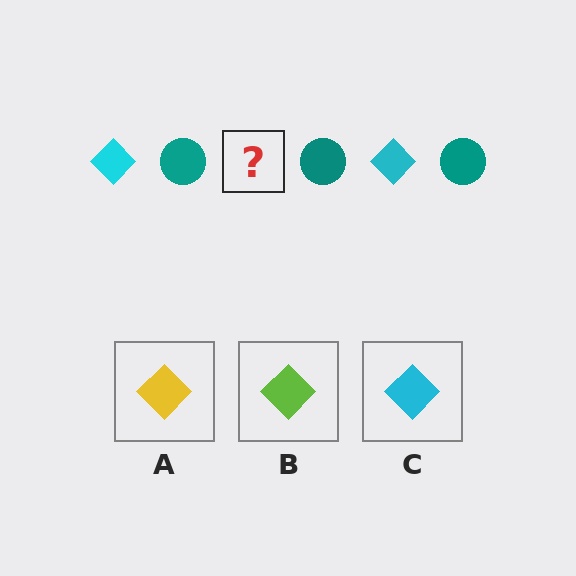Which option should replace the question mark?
Option C.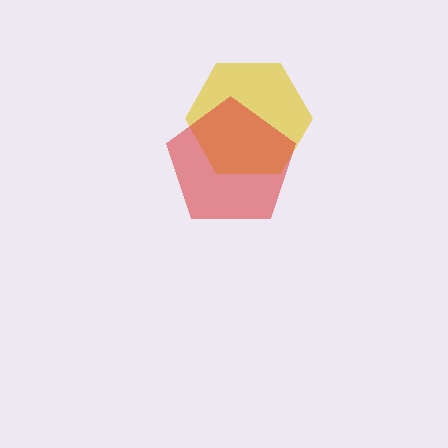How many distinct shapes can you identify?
There are 2 distinct shapes: a yellow hexagon, a red pentagon.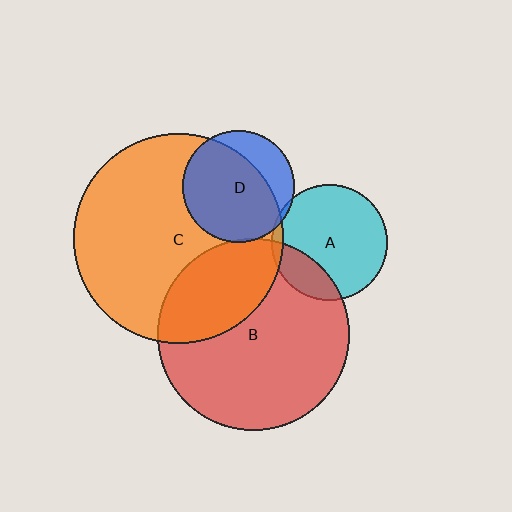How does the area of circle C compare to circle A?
Approximately 3.3 times.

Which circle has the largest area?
Circle C (orange).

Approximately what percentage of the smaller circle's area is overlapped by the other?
Approximately 20%.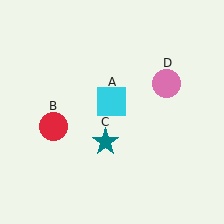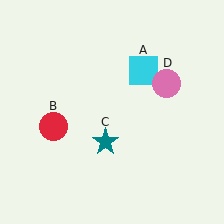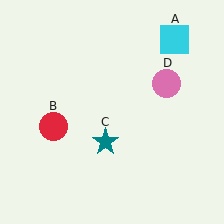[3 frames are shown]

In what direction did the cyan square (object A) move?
The cyan square (object A) moved up and to the right.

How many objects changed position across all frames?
1 object changed position: cyan square (object A).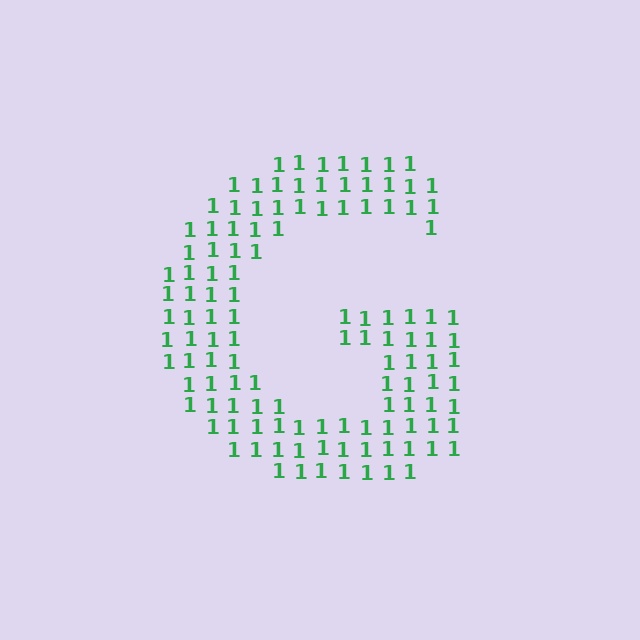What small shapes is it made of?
It is made of small digit 1's.